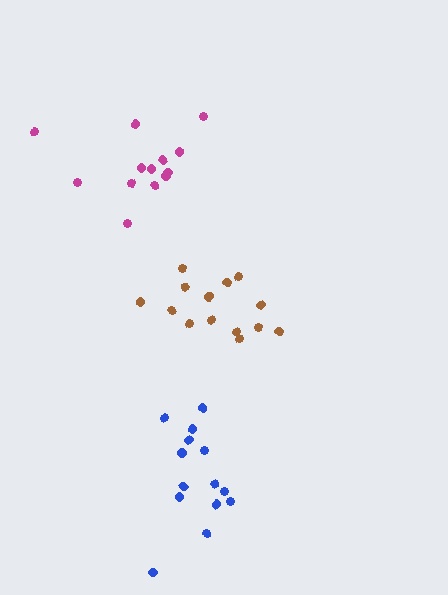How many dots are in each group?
Group 1: 13 dots, Group 2: 14 dots, Group 3: 14 dots (41 total).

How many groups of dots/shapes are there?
There are 3 groups.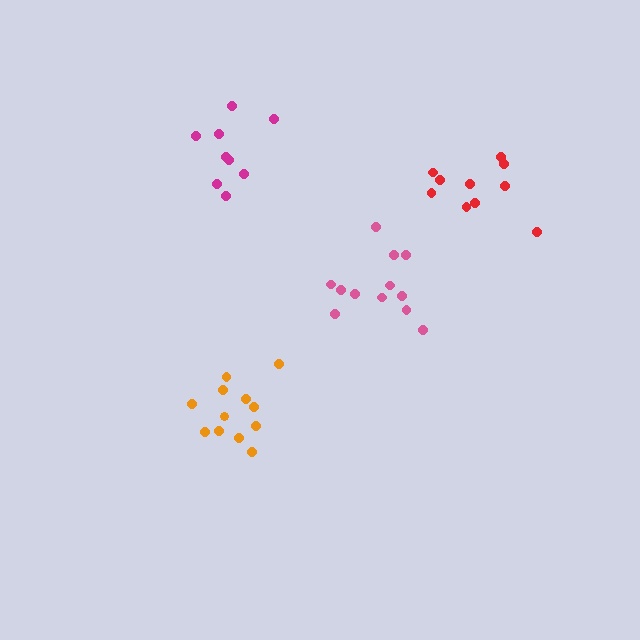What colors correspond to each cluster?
The clusters are colored: red, pink, magenta, orange.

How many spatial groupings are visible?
There are 4 spatial groupings.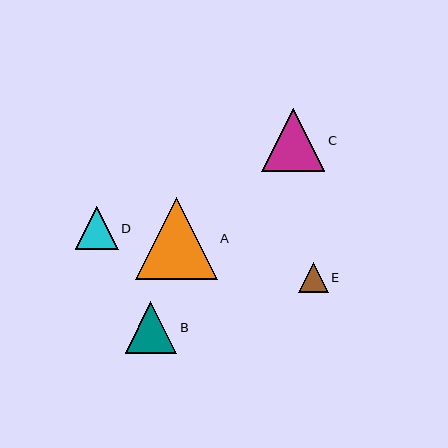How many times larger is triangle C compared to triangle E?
Triangle C is approximately 2.1 times the size of triangle E.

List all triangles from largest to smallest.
From largest to smallest: A, C, B, D, E.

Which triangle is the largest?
Triangle A is the largest with a size of approximately 82 pixels.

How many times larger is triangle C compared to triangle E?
Triangle C is approximately 2.1 times the size of triangle E.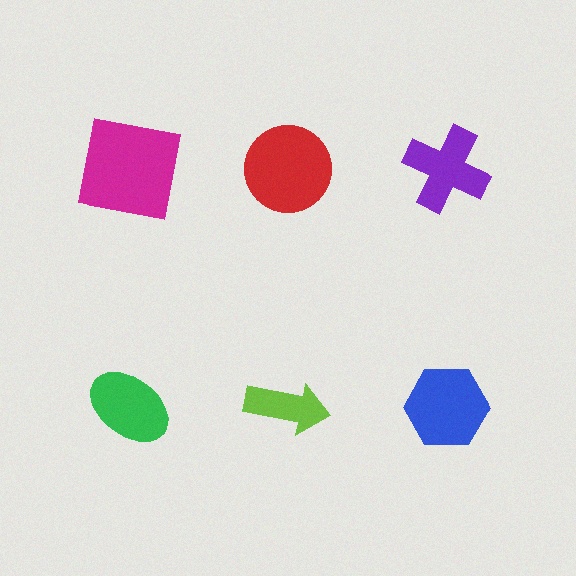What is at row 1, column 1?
A magenta square.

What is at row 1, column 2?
A red circle.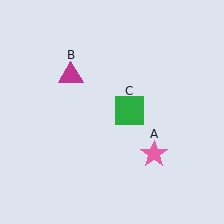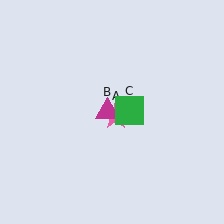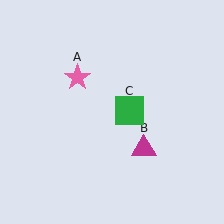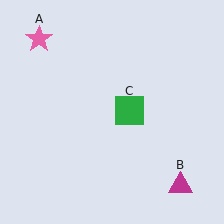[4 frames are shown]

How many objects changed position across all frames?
2 objects changed position: pink star (object A), magenta triangle (object B).